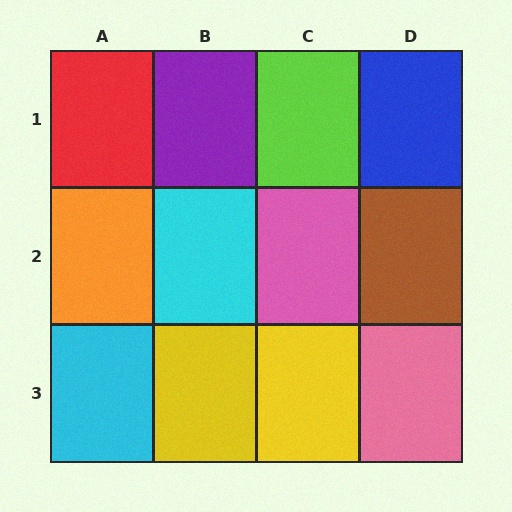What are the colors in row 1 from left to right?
Red, purple, lime, blue.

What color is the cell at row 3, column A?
Cyan.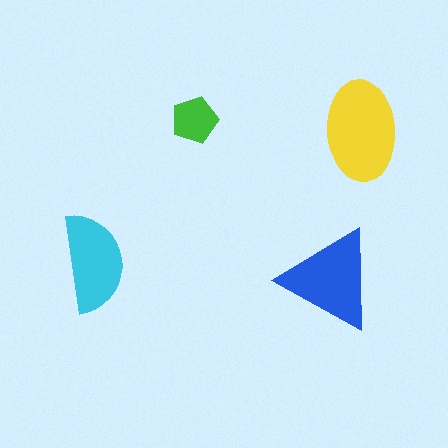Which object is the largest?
The yellow ellipse.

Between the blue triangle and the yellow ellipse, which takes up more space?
The yellow ellipse.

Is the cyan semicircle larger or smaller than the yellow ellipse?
Smaller.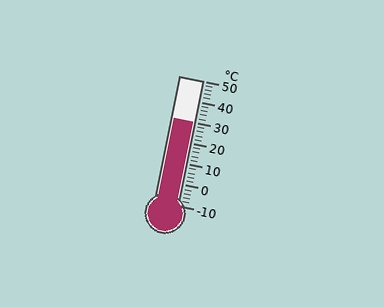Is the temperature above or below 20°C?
The temperature is above 20°C.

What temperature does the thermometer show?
The thermometer shows approximately 30°C.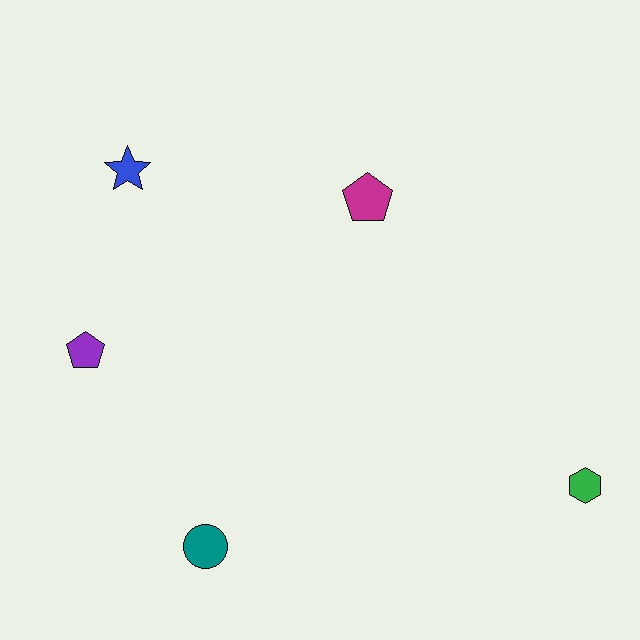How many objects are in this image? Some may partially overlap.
There are 5 objects.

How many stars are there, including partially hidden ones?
There is 1 star.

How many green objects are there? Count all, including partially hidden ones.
There is 1 green object.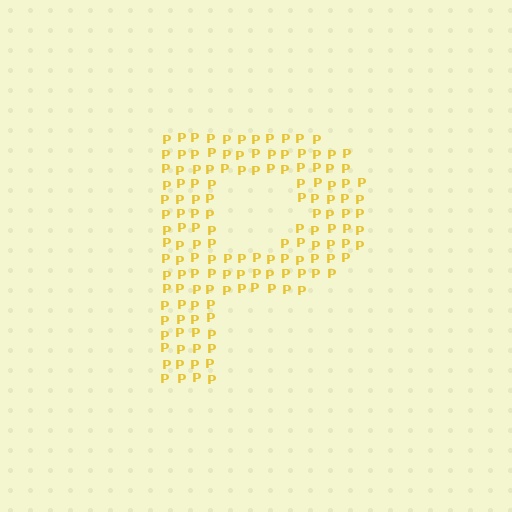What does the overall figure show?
The overall figure shows the letter P.